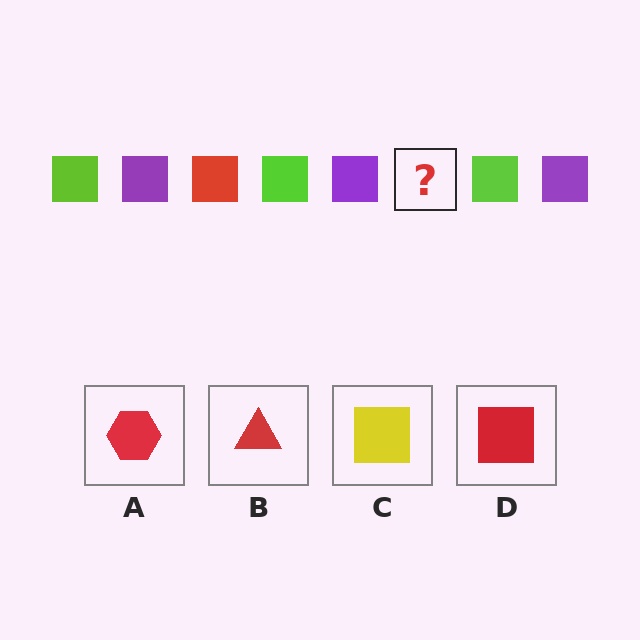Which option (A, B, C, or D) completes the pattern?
D.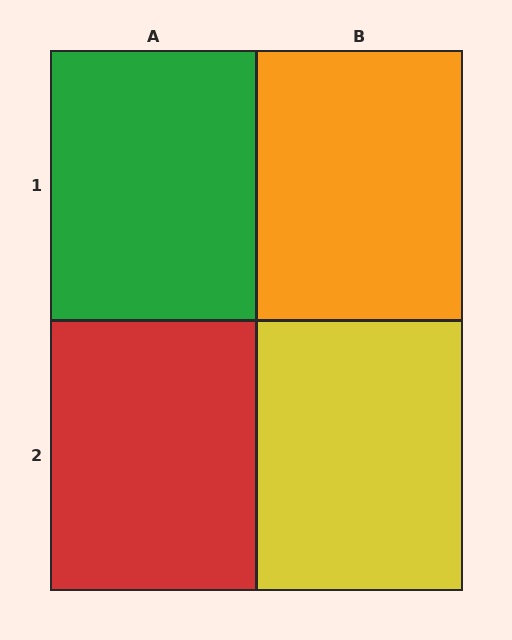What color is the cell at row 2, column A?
Red.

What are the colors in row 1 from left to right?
Green, orange.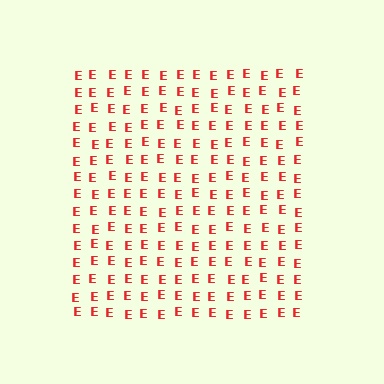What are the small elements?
The small elements are letter E's.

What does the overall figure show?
The overall figure shows a square.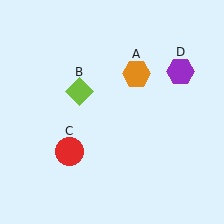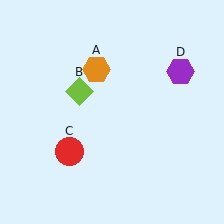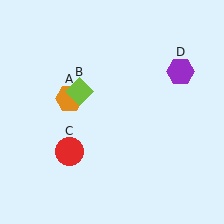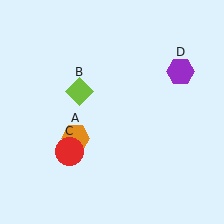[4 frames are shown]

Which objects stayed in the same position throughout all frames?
Lime diamond (object B) and red circle (object C) and purple hexagon (object D) remained stationary.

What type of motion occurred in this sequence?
The orange hexagon (object A) rotated counterclockwise around the center of the scene.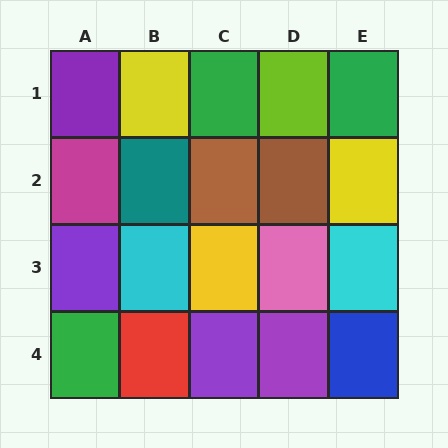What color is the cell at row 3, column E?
Cyan.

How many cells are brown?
2 cells are brown.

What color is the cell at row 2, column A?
Magenta.